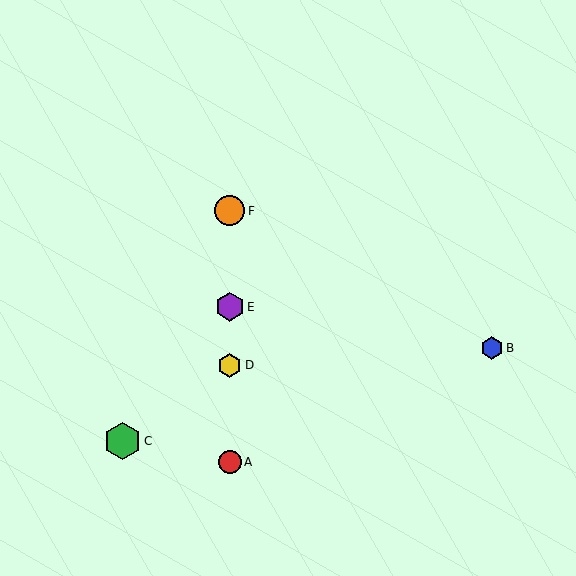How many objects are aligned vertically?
4 objects (A, D, E, F) are aligned vertically.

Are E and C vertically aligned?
No, E is at x≈230 and C is at x≈123.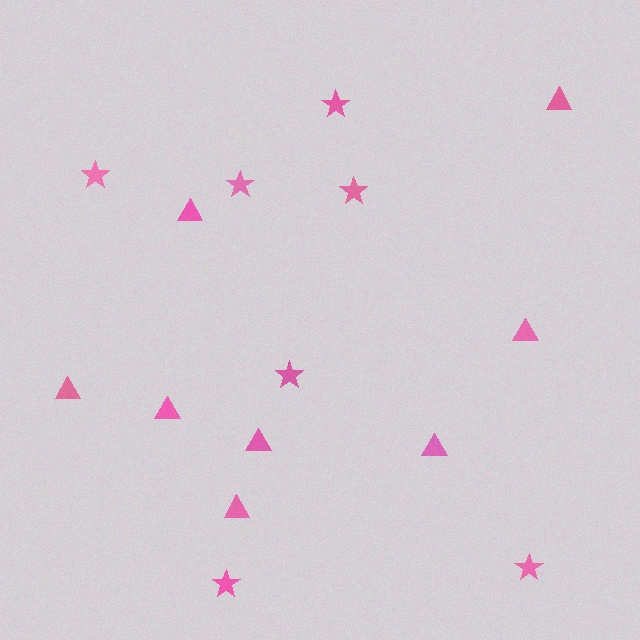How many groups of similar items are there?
There are 2 groups: one group of stars (7) and one group of triangles (8).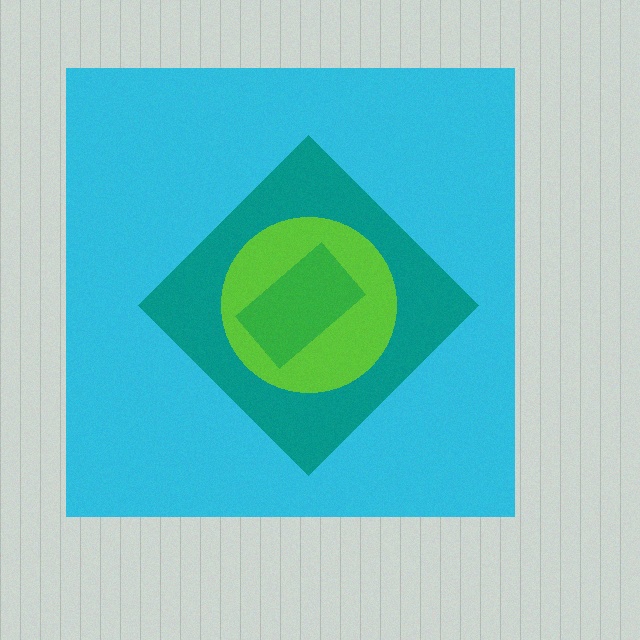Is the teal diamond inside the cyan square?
Yes.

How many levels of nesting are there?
4.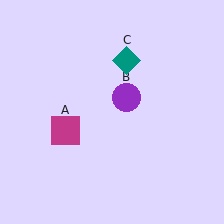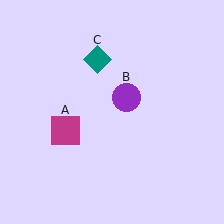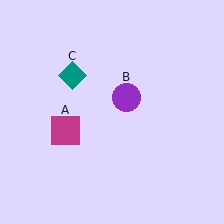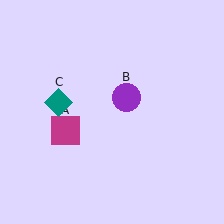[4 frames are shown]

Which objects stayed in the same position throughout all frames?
Magenta square (object A) and purple circle (object B) remained stationary.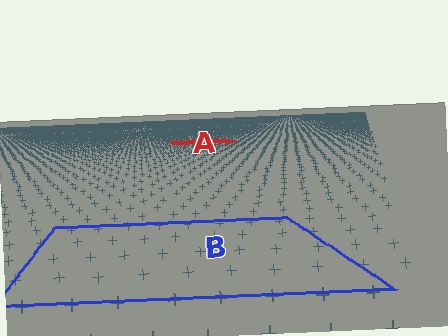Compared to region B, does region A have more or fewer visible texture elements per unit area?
Region A has more texture elements per unit area — they are packed more densely because it is farther away.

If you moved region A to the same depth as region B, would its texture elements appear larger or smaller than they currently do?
They would appear larger. At a closer depth, the same texture elements are projected at a bigger on-screen size.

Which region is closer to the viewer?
Region B is closer. The texture elements there are larger and more spread out.